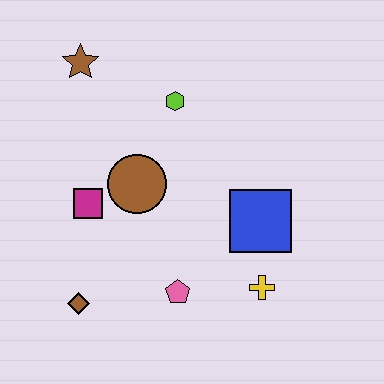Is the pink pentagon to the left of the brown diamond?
No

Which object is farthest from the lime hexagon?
The brown diamond is farthest from the lime hexagon.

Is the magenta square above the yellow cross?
Yes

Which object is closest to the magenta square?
The brown circle is closest to the magenta square.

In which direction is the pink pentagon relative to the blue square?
The pink pentagon is to the left of the blue square.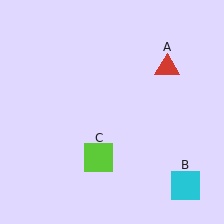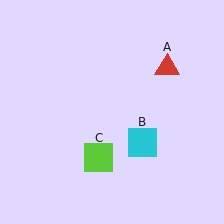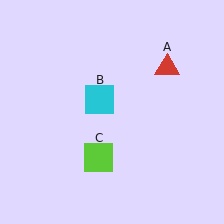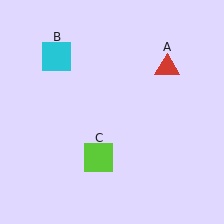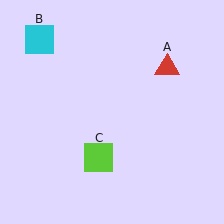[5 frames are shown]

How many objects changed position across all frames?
1 object changed position: cyan square (object B).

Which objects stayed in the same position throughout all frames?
Red triangle (object A) and lime square (object C) remained stationary.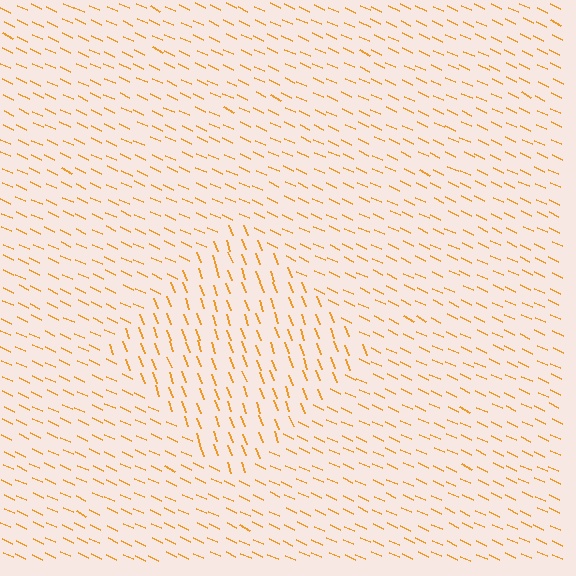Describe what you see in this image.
The image is filled with small orange line segments. A diamond region in the image has lines oriented differently from the surrounding lines, creating a visible texture boundary.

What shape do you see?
I see a diamond.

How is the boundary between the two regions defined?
The boundary is defined purely by a change in line orientation (approximately 45 degrees difference). All lines are the same color and thickness.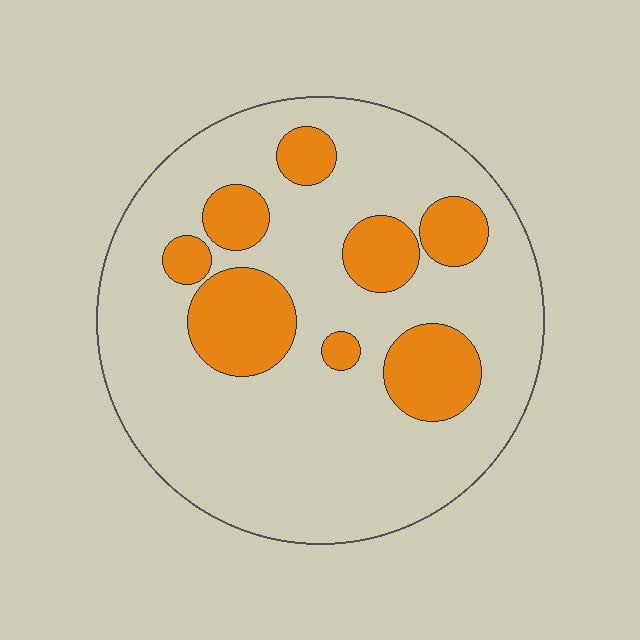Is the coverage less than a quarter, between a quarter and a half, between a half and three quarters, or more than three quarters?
Less than a quarter.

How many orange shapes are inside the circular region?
8.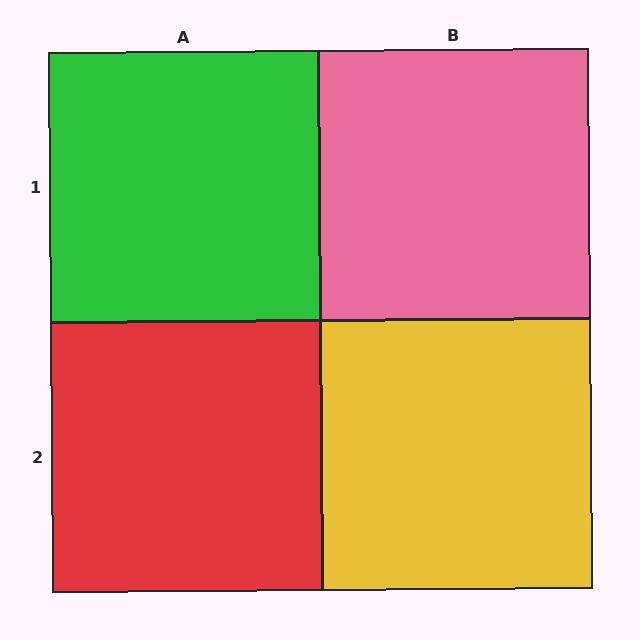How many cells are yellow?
1 cell is yellow.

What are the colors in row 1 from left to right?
Green, pink.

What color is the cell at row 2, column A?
Red.